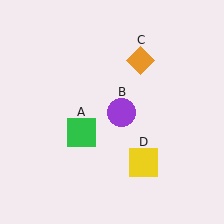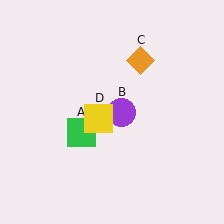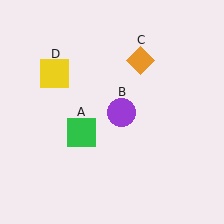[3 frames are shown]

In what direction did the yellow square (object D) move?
The yellow square (object D) moved up and to the left.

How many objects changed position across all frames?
1 object changed position: yellow square (object D).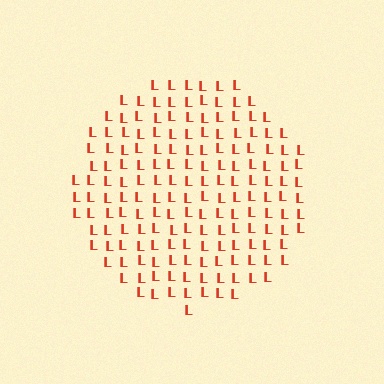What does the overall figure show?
The overall figure shows a circle.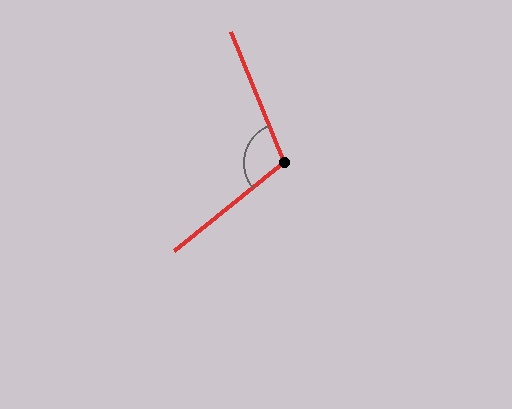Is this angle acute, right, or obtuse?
It is obtuse.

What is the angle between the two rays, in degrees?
Approximately 107 degrees.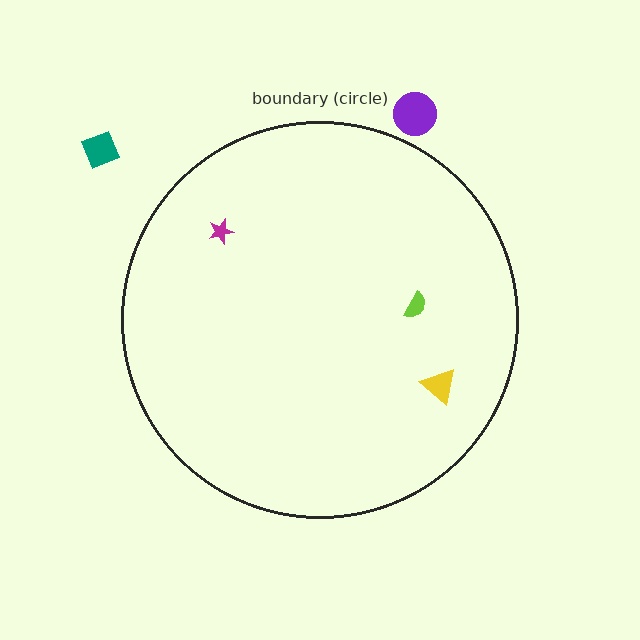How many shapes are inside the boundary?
3 inside, 2 outside.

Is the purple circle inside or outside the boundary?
Outside.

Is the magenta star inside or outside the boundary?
Inside.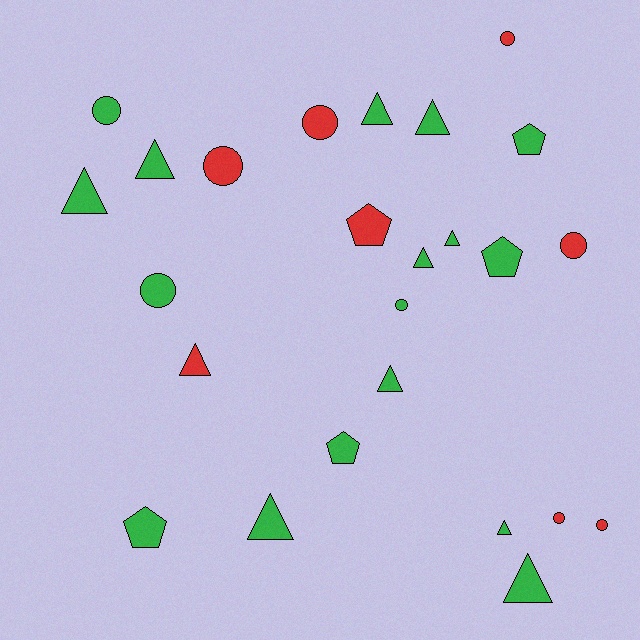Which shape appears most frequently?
Triangle, with 11 objects.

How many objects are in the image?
There are 25 objects.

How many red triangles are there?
There is 1 red triangle.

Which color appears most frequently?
Green, with 17 objects.